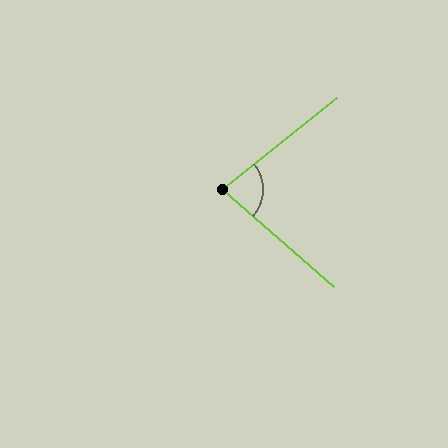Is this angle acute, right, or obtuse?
It is acute.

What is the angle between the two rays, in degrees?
Approximately 80 degrees.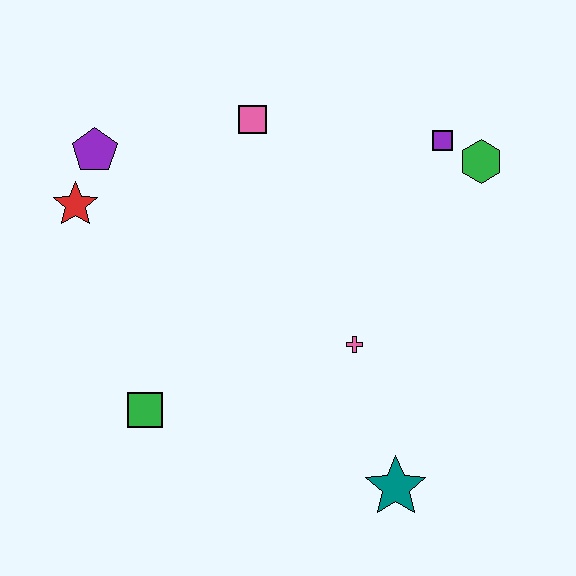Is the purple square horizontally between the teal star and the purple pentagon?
No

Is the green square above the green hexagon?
No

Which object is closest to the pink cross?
The teal star is closest to the pink cross.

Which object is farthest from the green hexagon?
The green square is farthest from the green hexagon.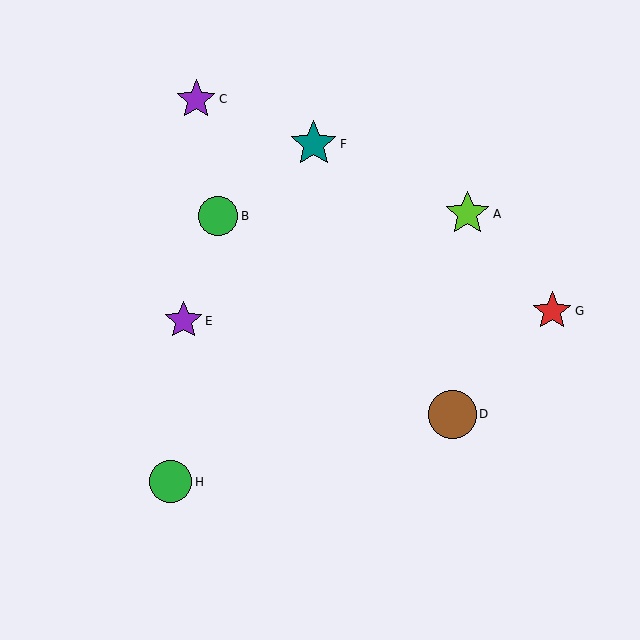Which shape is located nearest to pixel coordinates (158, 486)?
The green circle (labeled H) at (171, 482) is nearest to that location.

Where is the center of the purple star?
The center of the purple star is at (183, 321).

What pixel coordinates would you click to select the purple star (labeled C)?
Click at (196, 99) to select the purple star C.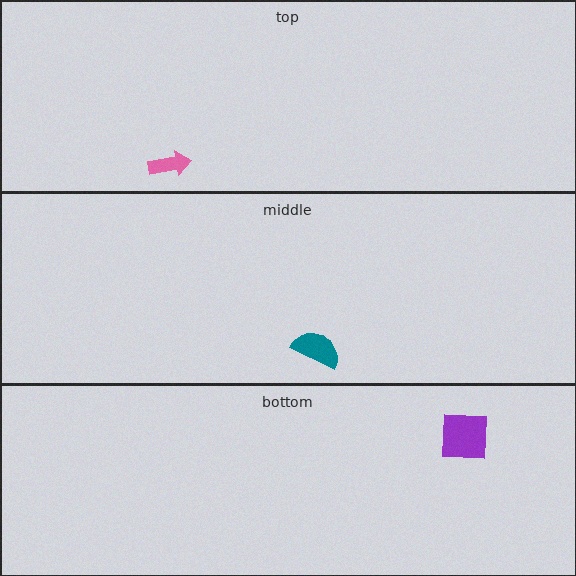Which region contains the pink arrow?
The top region.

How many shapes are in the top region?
1.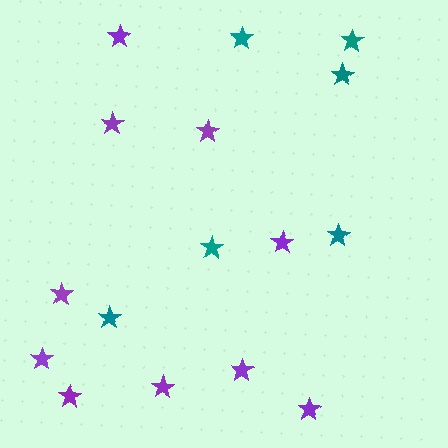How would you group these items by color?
There are 2 groups: one group of teal stars (6) and one group of purple stars (10).